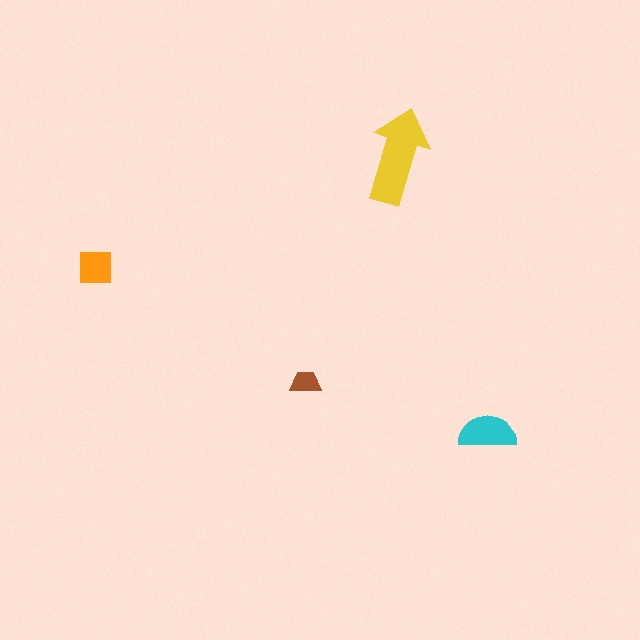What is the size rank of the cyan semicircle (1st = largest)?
2nd.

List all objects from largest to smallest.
The yellow arrow, the cyan semicircle, the orange square, the brown trapezoid.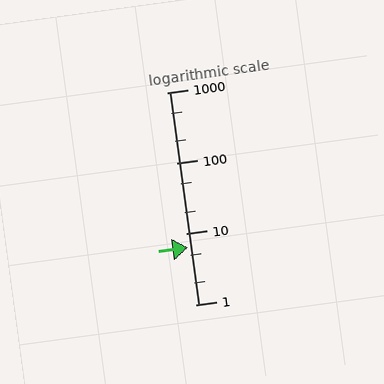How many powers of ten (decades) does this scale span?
The scale spans 3 decades, from 1 to 1000.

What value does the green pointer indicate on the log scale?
The pointer indicates approximately 6.3.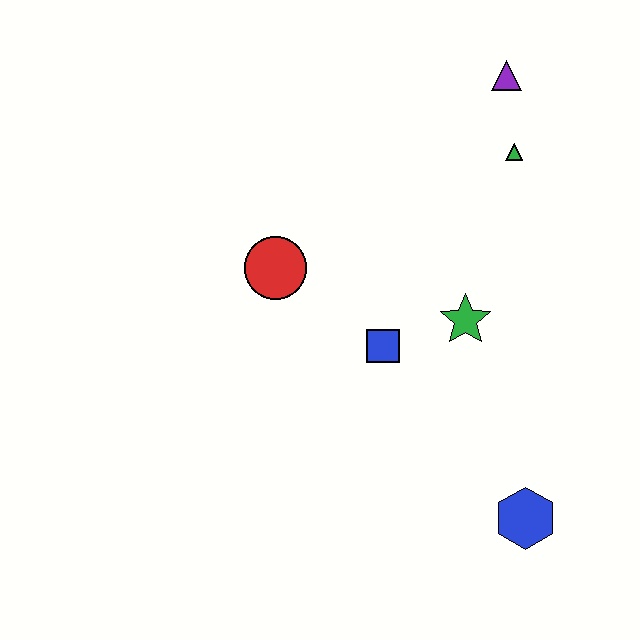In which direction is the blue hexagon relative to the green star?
The blue hexagon is below the green star.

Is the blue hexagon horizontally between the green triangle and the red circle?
No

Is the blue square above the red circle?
No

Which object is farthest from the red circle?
The blue hexagon is farthest from the red circle.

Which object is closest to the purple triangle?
The green triangle is closest to the purple triangle.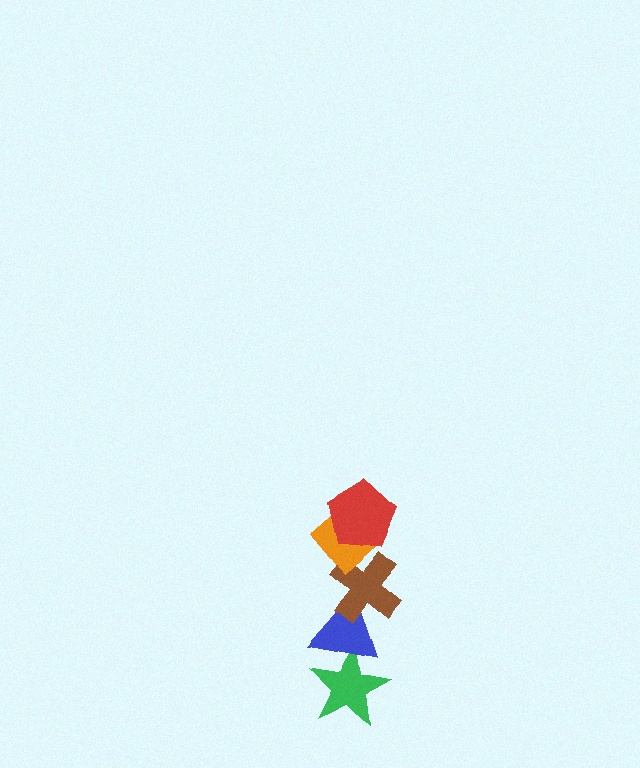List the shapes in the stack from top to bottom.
From top to bottom: the red pentagon, the orange diamond, the brown cross, the blue triangle, the green star.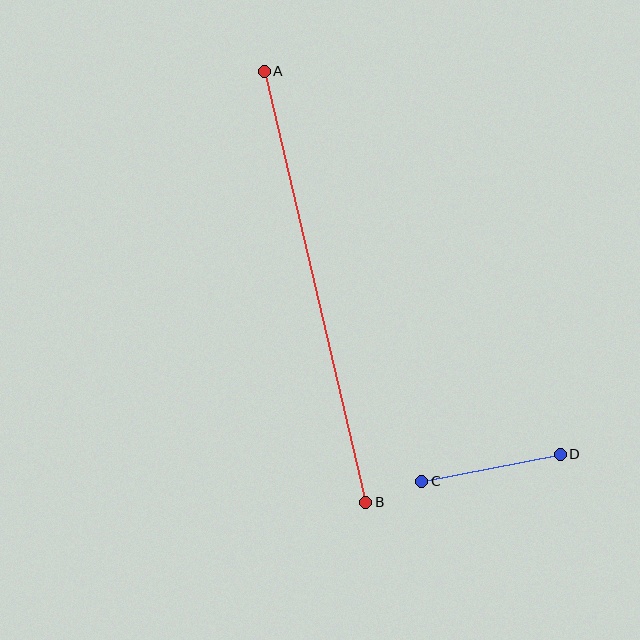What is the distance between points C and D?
The distance is approximately 141 pixels.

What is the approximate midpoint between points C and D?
The midpoint is at approximately (491, 468) pixels.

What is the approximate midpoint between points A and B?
The midpoint is at approximately (315, 287) pixels.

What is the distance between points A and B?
The distance is approximately 443 pixels.